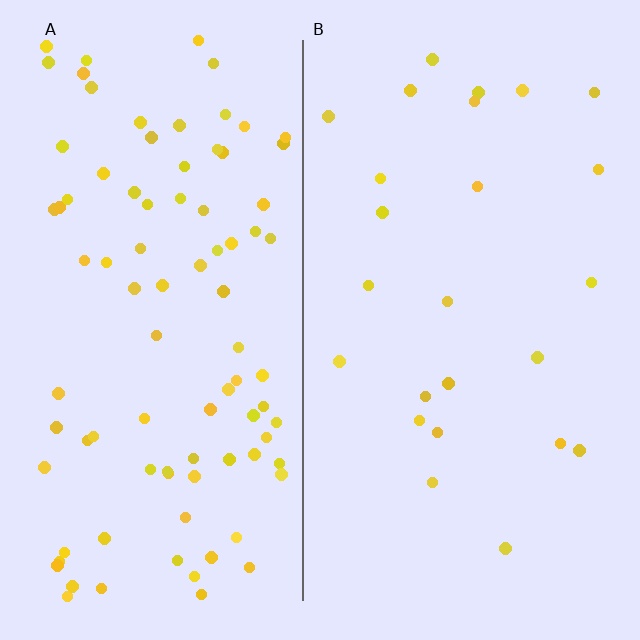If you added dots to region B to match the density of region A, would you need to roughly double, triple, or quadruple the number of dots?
Approximately quadruple.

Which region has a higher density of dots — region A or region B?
A (the left).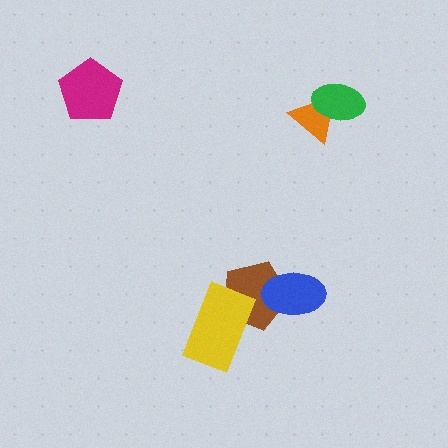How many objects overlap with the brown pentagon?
2 objects overlap with the brown pentagon.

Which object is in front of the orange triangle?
The green ellipse is in front of the orange triangle.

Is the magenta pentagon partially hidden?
No, no other shape covers it.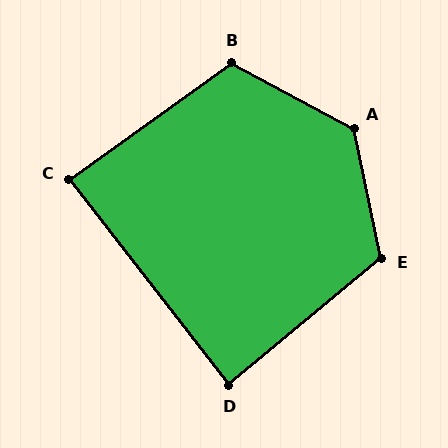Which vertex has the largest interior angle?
A, at approximately 130 degrees.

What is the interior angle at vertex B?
Approximately 116 degrees (obtuse).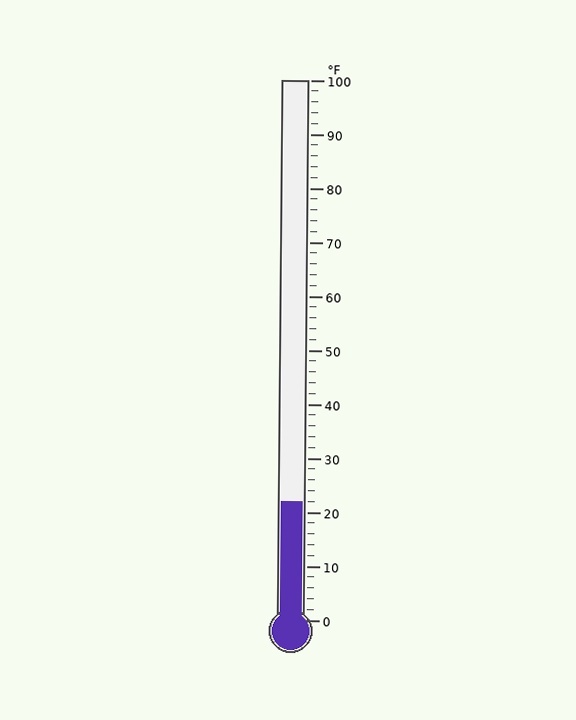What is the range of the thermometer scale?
The thermometer scale ranges from 0°F to 100°F.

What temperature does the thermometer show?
The thermometer shows approximately 22°F.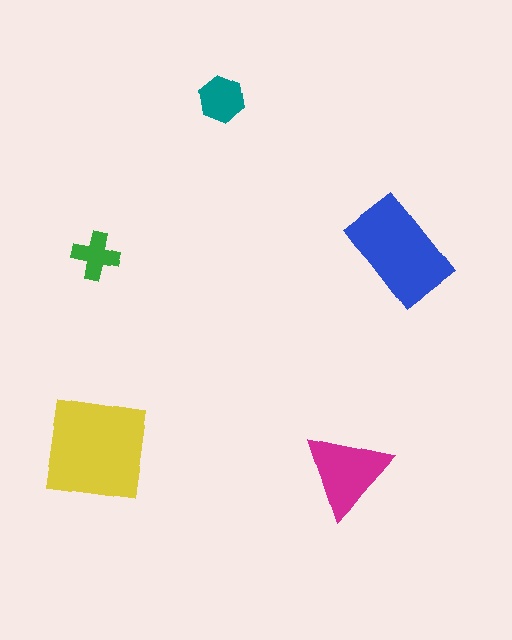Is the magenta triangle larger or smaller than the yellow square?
Smaller.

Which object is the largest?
The yellow square.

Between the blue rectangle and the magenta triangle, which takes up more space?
The blue rectangle.